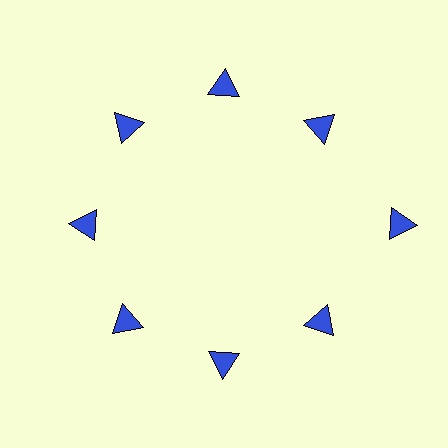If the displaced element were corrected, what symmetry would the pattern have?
It would have 8-fold rotational symmetry — the pattern would map onto itself every 45 degrees.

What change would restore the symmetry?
The symmetry would be restored by moving it inward, back onto the ring so that all 8 triangles sit at equal angles and equal distance from the center.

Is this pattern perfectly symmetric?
No. The 8 blue triangles are arranged in a ring, but one element near the 3 o'clock position is pushed outward from the center, breaking the 8-fold rotational symmetry.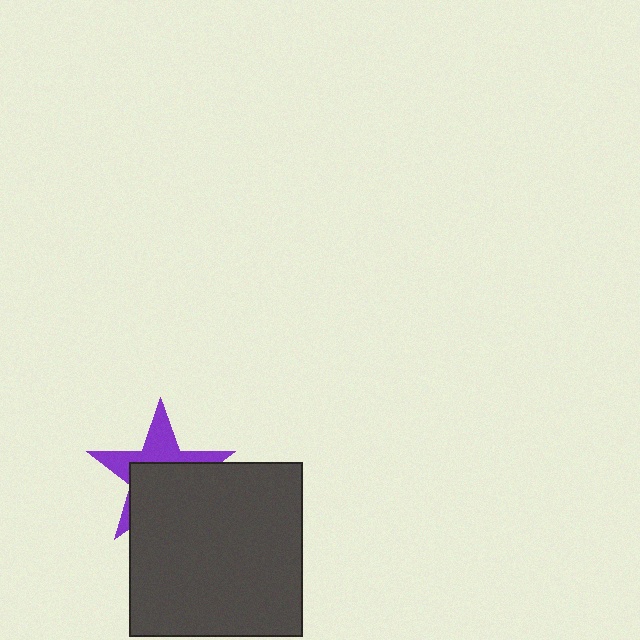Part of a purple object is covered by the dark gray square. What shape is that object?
It is a star.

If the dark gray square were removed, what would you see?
You would see the complete purple star.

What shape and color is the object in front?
The object in front is a dark gray square.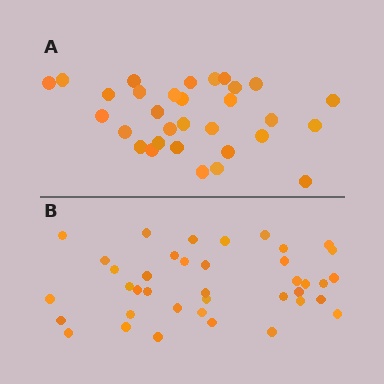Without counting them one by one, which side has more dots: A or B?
Region B (the bottom region) has more dots.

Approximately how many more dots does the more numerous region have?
Region B has roughly 8 or so more dots than region A.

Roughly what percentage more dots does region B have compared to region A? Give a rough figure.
About 25% more.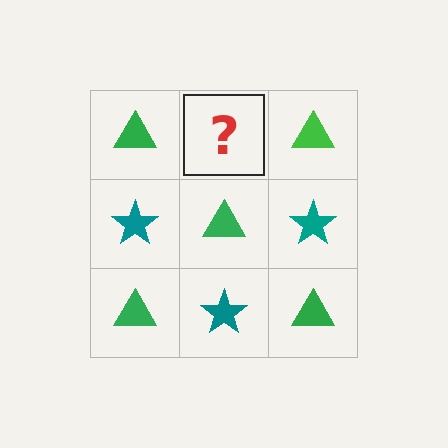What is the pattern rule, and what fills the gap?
The rule is that it alternates green triangle and teal star in a checkerboard pattern. The gap should be filled with a teal star.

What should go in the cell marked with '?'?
The missing cell should contain a teal star.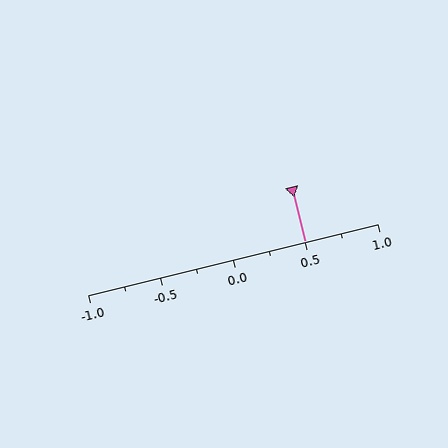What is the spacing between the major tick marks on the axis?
The major ticks are spaced 0.5 apart.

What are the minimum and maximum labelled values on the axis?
The axis runs from -1.0 to 1.0.